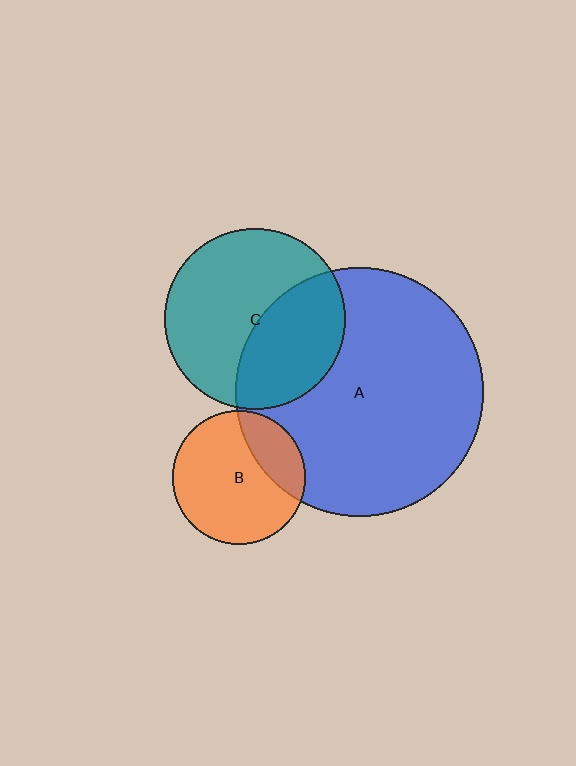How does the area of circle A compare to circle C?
Approximately 1.9 times.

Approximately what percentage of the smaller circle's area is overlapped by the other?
Approximately 25%.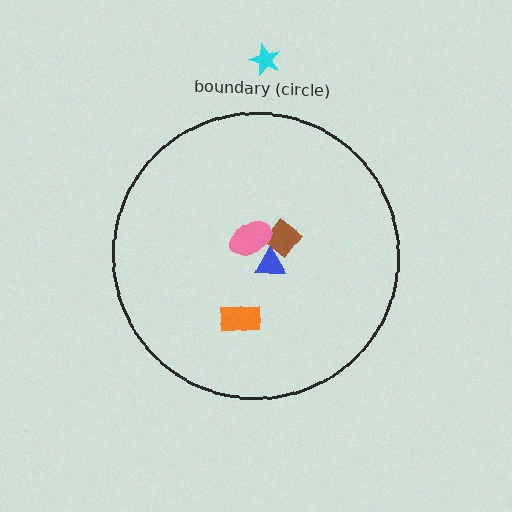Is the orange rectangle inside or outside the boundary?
Inside.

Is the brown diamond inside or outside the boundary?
Inside.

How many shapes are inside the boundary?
4 inside, 1 outside.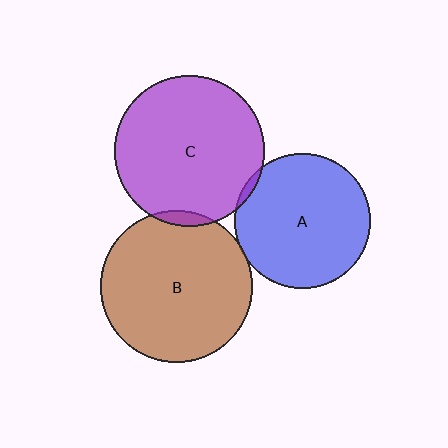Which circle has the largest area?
Circle B (brown).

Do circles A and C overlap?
Yes.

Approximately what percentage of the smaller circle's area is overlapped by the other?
Approximately 5%.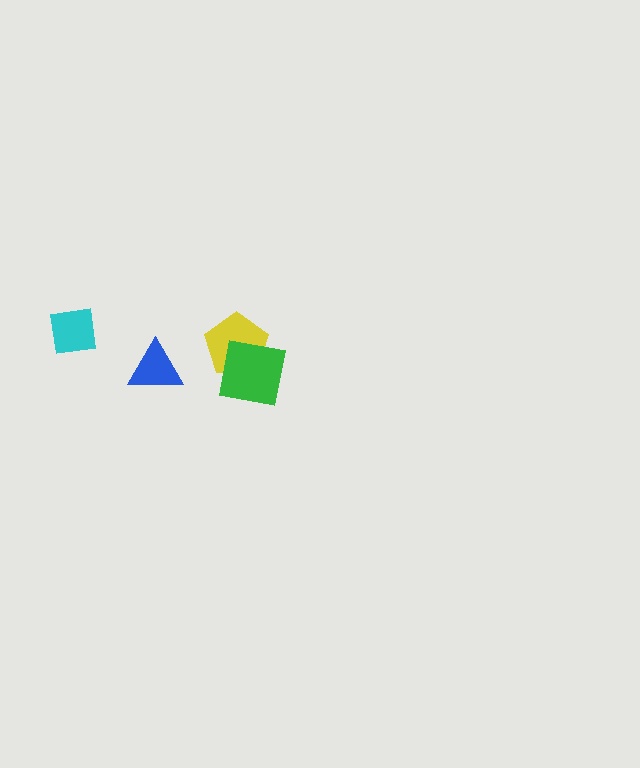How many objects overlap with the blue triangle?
0 objects overlap with the blue triangle.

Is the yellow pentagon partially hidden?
Yes, it is partially covered by another shape.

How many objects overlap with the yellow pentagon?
1 object overlaps with the yellow pentagon.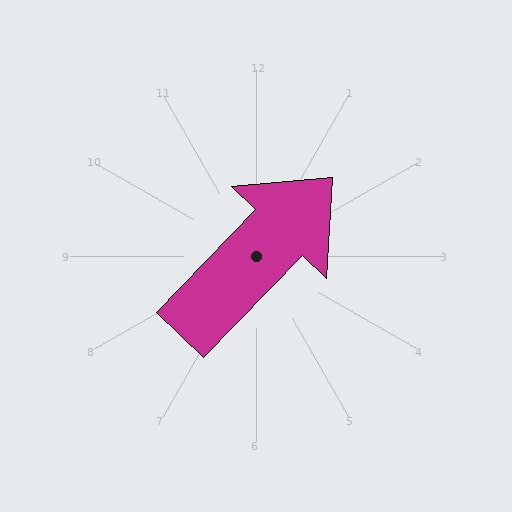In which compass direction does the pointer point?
Northeast.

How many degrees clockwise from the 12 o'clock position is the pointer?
Approximately 44 degrees.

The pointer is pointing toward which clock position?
Roughly 1 o'clock.